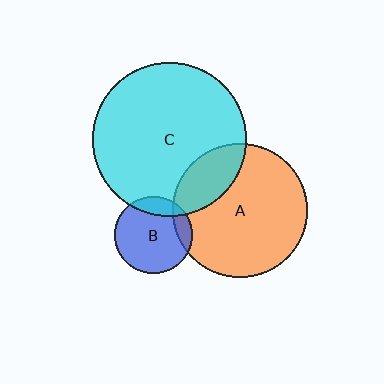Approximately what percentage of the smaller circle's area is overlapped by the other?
Approximately 20%.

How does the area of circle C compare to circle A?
Approximately 1.3 times.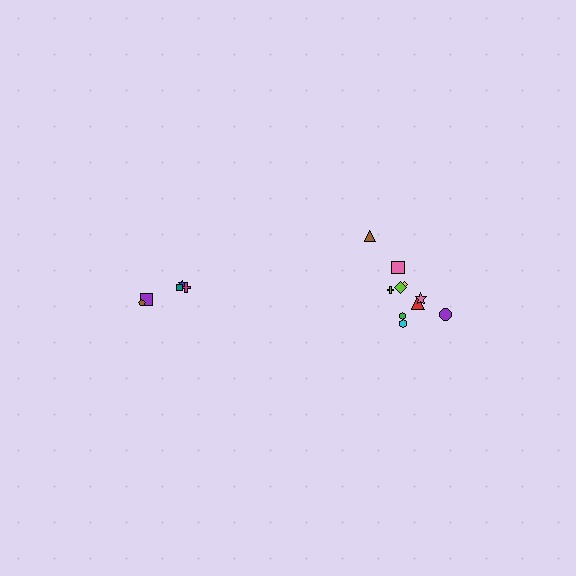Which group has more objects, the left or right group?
The right group.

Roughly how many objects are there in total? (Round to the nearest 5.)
Roughly 15 objects in total.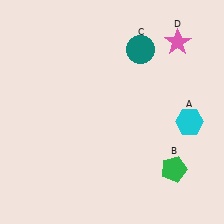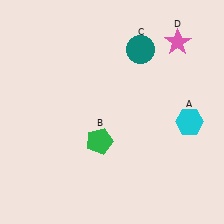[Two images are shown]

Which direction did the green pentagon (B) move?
The green pentagon (B) moved left.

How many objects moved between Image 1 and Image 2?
1 object moved between the two images.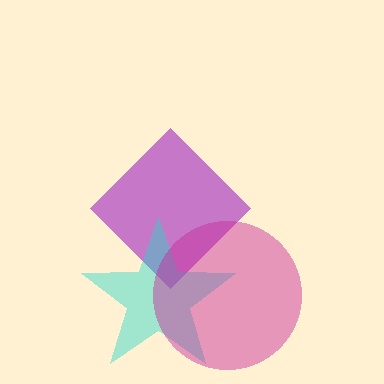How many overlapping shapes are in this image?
There are 3 overlapping shapes in the image.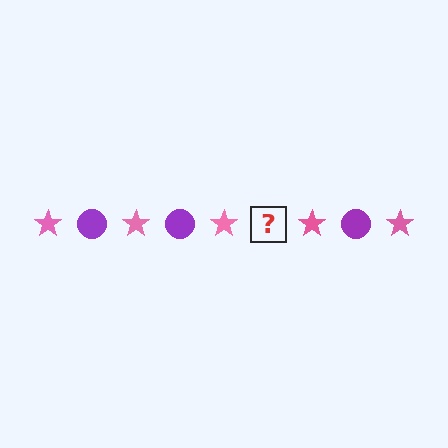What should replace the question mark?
The question mark should be replaced with a purple circle.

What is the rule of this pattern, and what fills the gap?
The rule is that the pattern alternates between pink star and purple circle. The gap should be filled with a purple circle.